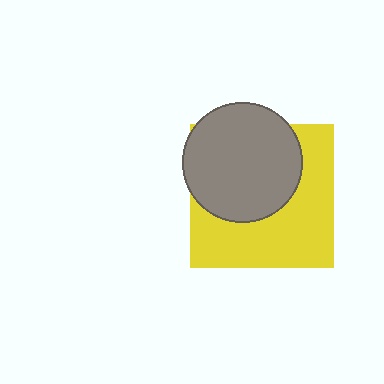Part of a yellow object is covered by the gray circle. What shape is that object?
It is a square.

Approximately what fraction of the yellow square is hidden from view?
Roughly 47% of the yellow square is hidden behind the gray circle.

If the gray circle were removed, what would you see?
You would see the complete yellow square.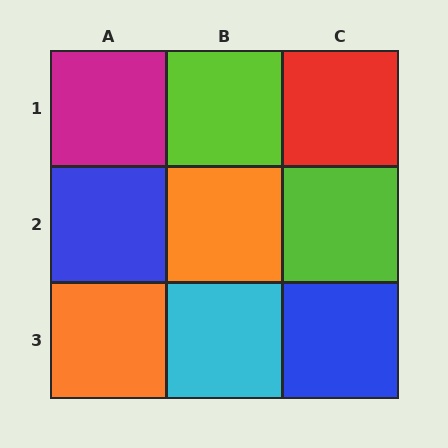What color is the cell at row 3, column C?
Blue.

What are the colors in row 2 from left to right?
Blue, orange, lime.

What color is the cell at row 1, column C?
Red.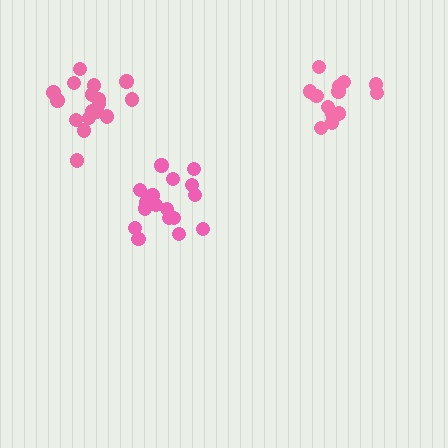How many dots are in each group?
Group 1: 18 dots, Group 2: 18 dots, Group 3: 13 dots (49 total).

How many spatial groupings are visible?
There are 3 spatial groupings.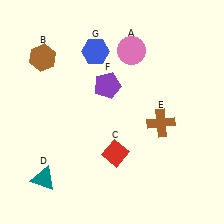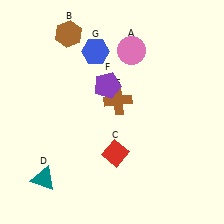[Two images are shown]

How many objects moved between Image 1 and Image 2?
2 objects moved between the two images.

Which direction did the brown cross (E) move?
The brown cross (E) moved left.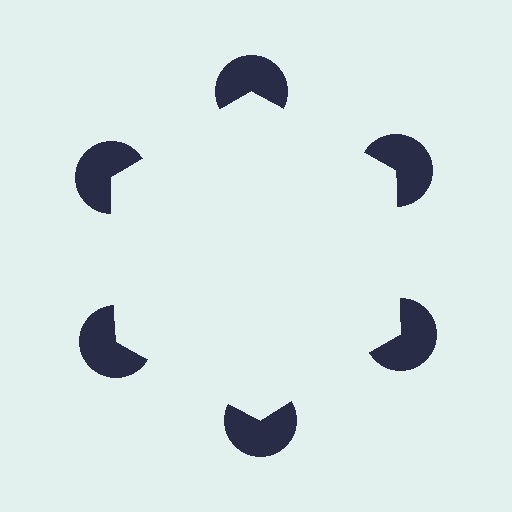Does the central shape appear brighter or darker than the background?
It typically appears slightly brighter than the background, even though no actual brightness change is drawn.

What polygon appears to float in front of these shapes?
An illusory hexagon — its edges are inferred from the aligned wedge cuts in the pac-man discs, not physically drawn.